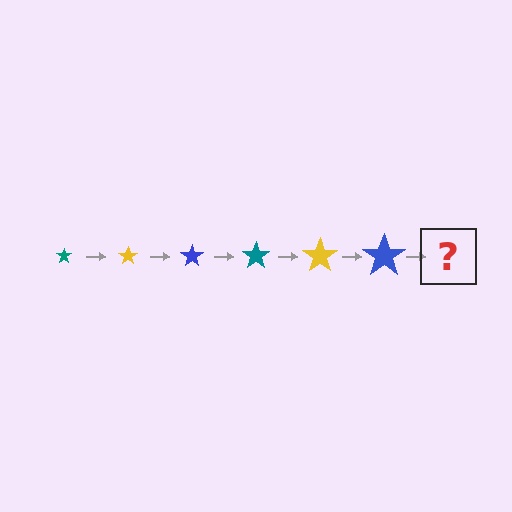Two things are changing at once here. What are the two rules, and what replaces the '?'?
The two rules are that the star grows larger each step and the color cycles through teal, yellow, and blue. The '?' should be a teal star, larger than the previous one.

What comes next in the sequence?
The next element should be a teal star, larger than the previous one.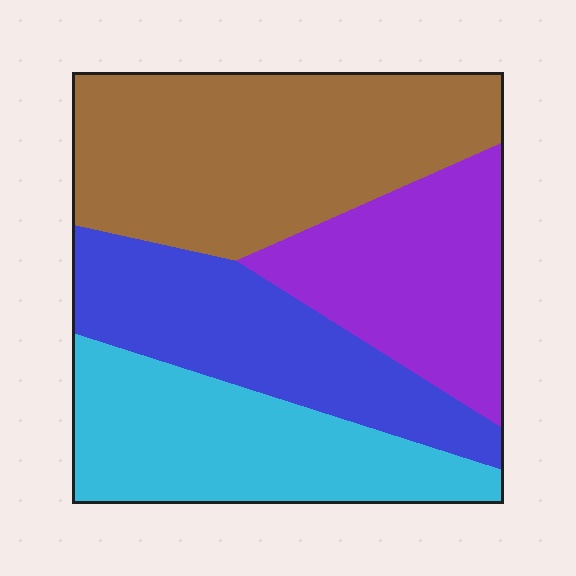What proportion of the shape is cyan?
Cyan covers about 25% of the shape.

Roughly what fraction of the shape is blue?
Blue covers 22% of the shape.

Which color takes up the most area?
Brown, at roughly 35%.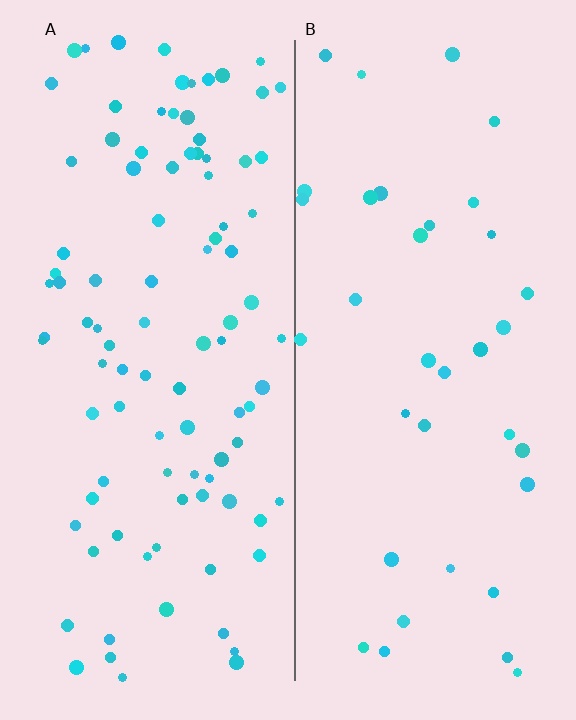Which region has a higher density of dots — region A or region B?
A (the left).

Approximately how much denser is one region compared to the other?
Approximately 2.7× — region A over region B.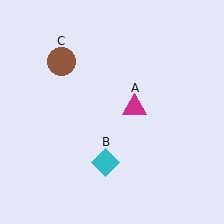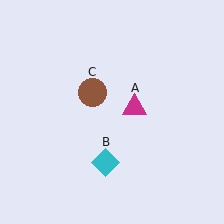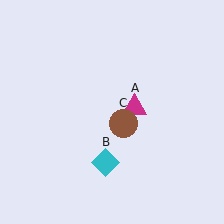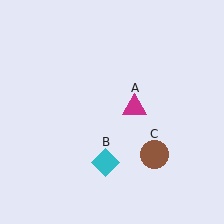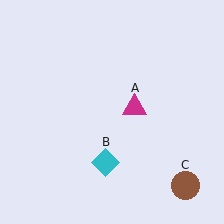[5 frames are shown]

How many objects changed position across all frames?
1 object changed position: brown circle (object C).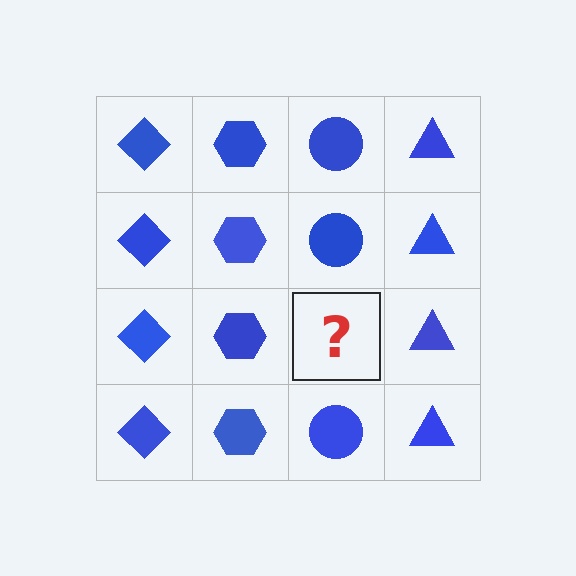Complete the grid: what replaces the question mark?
The question mark should be replaced with a blue circle.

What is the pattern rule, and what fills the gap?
The rule is that each column has a consistent shape. The gap should be filled with a blue circle.